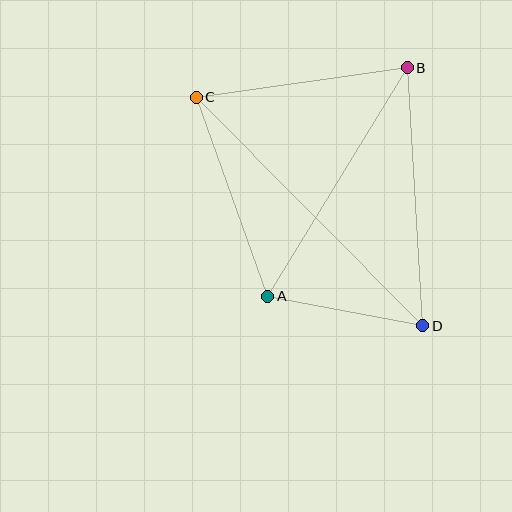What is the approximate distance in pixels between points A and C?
The distance between A and C is approximately 211 pixels.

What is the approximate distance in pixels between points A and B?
The distance between A and B is approximately 268 pixels.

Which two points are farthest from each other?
Points C and D are farthest from each other.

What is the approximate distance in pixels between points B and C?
The distance between B and C is approximately 213 pixels.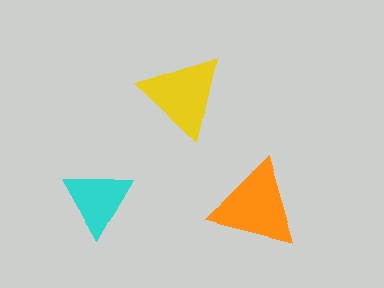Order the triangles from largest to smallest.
the orange one, the yellow one, the cyan one.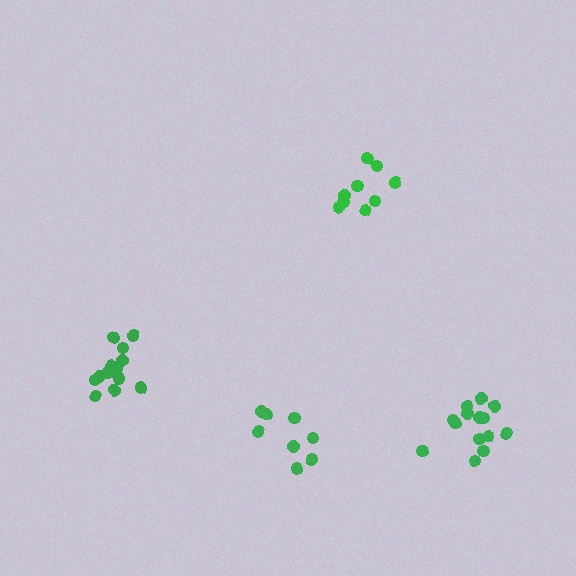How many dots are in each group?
Group 1: 9 dots, Group 2: 13 dots, Group 3: 8 dots, Group 4: 14 dots (44 total).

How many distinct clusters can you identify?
There are 4 distinct clusters.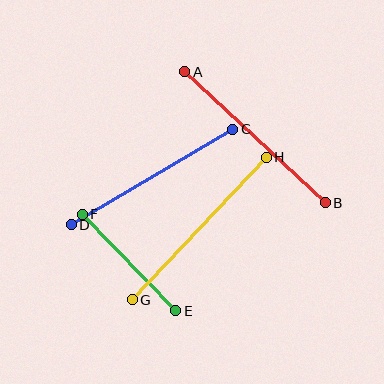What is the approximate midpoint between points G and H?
The midpoint is at approximately (199, 228) pixels.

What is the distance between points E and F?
The distance is approximately 134 pixels.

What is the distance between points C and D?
The distance is approximately 188 pixels.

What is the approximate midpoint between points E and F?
The midpoint is at approximately (129, 262) pixels.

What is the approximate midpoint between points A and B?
The midpoint is at approximately (255, 137) pixels.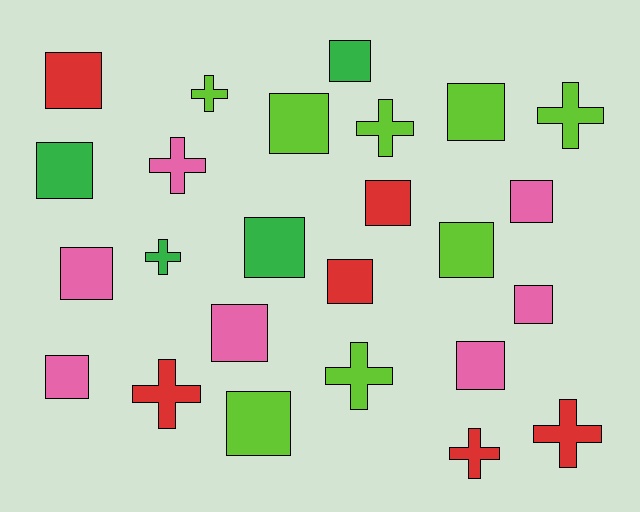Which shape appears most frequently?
Square, with 16 objects.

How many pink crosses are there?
There is 1 pink cross.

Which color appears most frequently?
Lime, with 8 objects.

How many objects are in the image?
There are 25 objects.